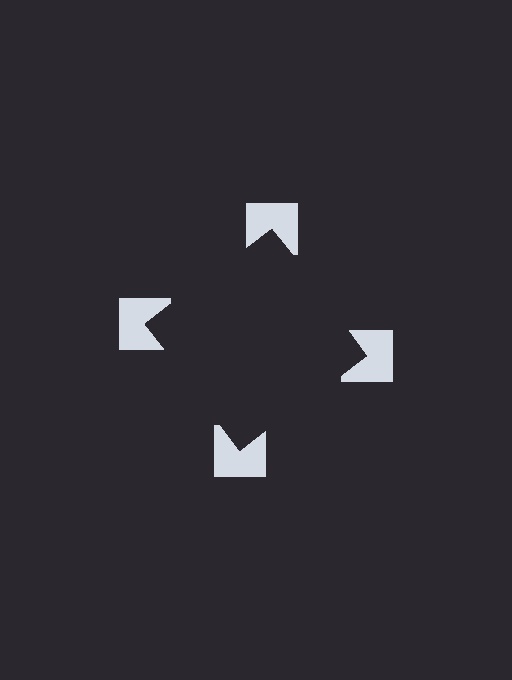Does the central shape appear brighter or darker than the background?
It typically appears slightly darker than the background, even though no actual brightness change is drawn.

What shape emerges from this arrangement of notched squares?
An illusory square — its edges are inferred from the aligned wedge cuts in the notched squares, not physically drawn.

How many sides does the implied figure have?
4 sides.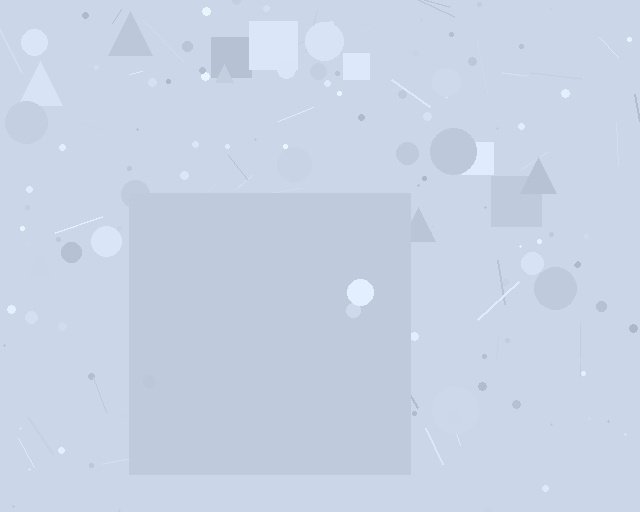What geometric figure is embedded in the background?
A square is embedded in the background.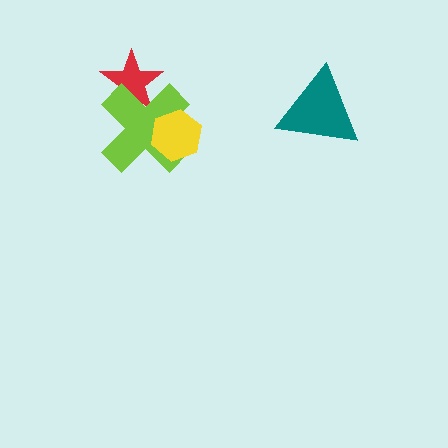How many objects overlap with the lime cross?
2 objects overlap with the lime cross.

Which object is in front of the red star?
The lime cross is in front of the red star.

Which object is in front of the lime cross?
The yellow hexagon is in front of the lime cross.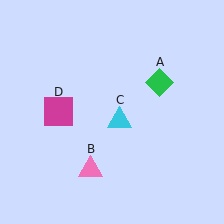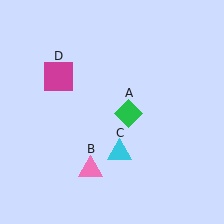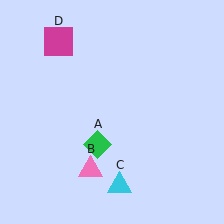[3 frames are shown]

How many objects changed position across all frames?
3 objects changed position: green diamond (object A), cyan triangle (object C), magenta square (object D).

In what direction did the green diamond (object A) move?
The green diamond (object A) moved down and to the left.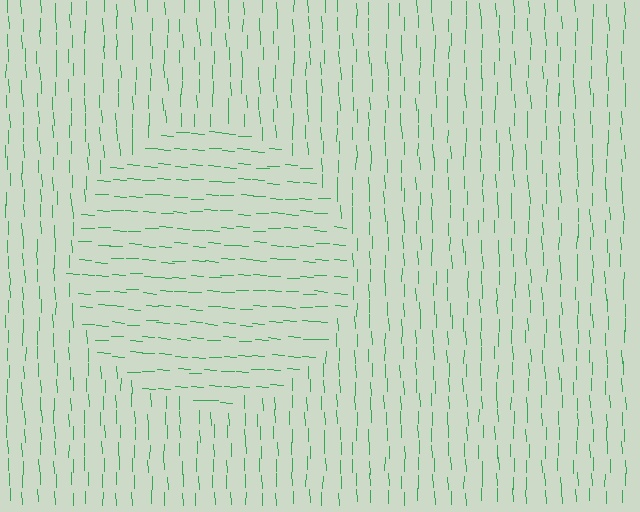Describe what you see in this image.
The image is filled with small green line segments. A circle region in the image has lines oriented differently from the surrounding lines, creating a visible texture boundary.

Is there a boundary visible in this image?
Yes, there is a texture boundary formed by a change in line orientation.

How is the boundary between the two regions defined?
The boundary is defined purely by a change in line orientation (approximately 86 degrees difference). All lines are the same color and thickness.